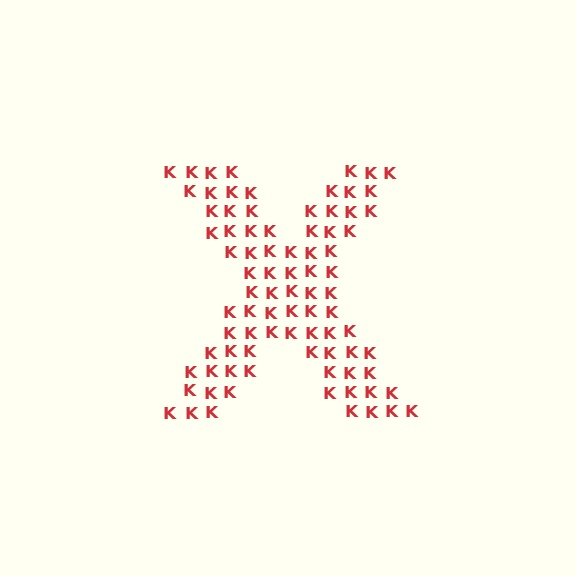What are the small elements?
The small elements are letter K's.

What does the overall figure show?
The overall figure shows the letter X.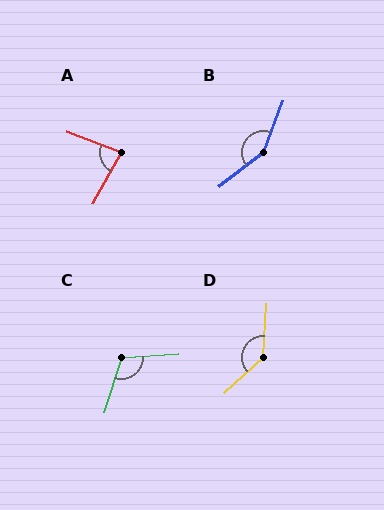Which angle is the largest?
B, at approximately 149 degrees.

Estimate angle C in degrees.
Approximately 111 degrees.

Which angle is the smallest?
A, at approximately 81 degrees.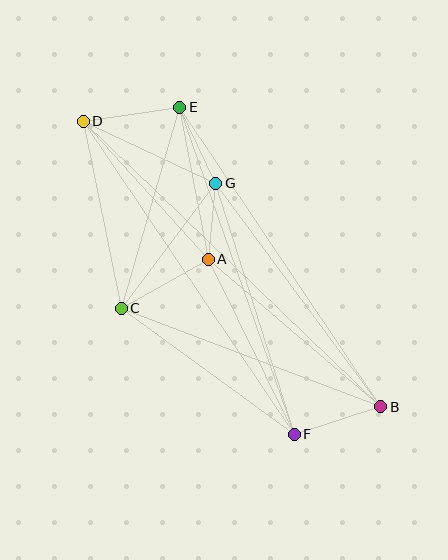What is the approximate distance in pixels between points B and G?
The distance between B and G is approximately 278 pixels.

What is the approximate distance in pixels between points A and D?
The distance between A and D is approximately 186 pixels.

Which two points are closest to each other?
Points A and G are closest to each other.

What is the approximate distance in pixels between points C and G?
The distance between C and G is approximately 157 pixels.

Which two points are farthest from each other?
Points B and D are farthest from each other.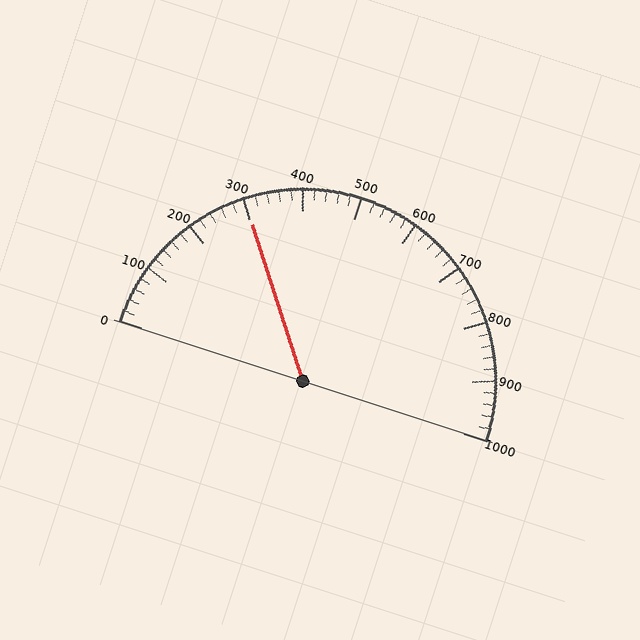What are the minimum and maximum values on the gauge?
The gauge ranges from 0 to 1000.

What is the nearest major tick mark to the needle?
The nearest major tick mark is 300.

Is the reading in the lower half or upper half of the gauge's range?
The reading is in the lower half of the range (0 to 1000).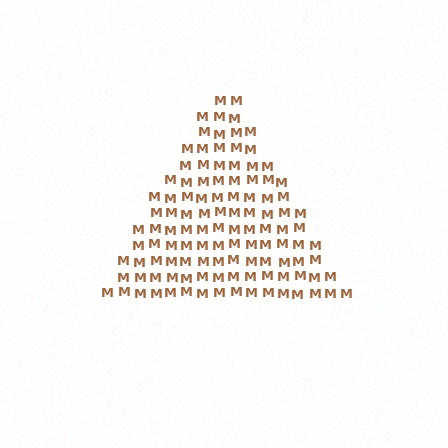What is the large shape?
The large shape is a triangle.